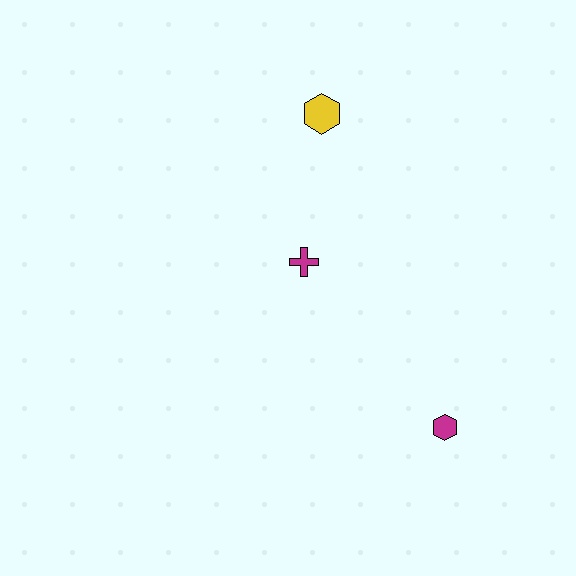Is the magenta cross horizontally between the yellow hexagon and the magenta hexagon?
No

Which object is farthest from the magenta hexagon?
The yellow hexagon is farthest from the magenta hexagon.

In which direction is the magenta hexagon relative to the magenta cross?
The magenta hexagon is below the magenta cross.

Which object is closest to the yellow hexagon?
The magenta cross is closest to the yellow hexagon.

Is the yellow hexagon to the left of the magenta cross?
No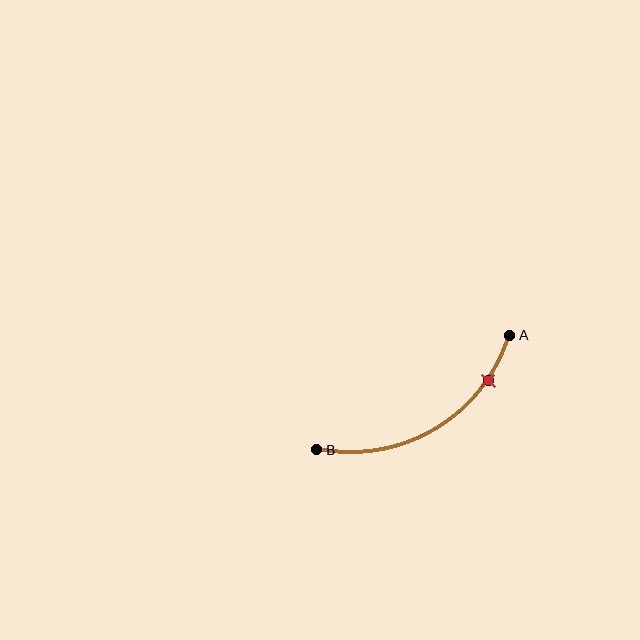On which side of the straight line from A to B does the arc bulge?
The arc bulges below the straight line connecting A and B.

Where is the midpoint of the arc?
The arc midpoint is the point on the curve farthest from the straight line joining A and B. It sits below that line.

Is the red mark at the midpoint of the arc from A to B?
No. The red mark lies on the arc but is closer to endpoint A. The arc midpoint would be at the point on the curve equidistant along the arc from both A and B.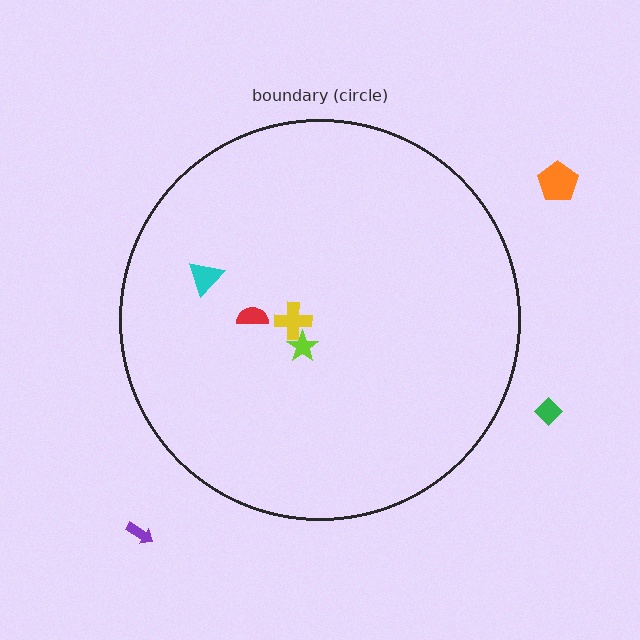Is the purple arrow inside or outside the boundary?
Outside.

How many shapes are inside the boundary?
4 inside, 3 outside.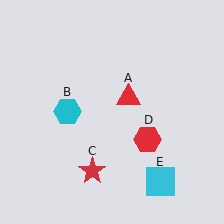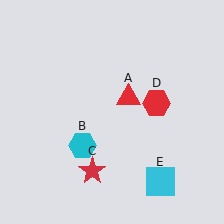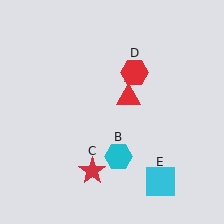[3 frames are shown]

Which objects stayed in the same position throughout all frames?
Red triangle (object A) and red star (object C) and cyan square (object E) remained stationary.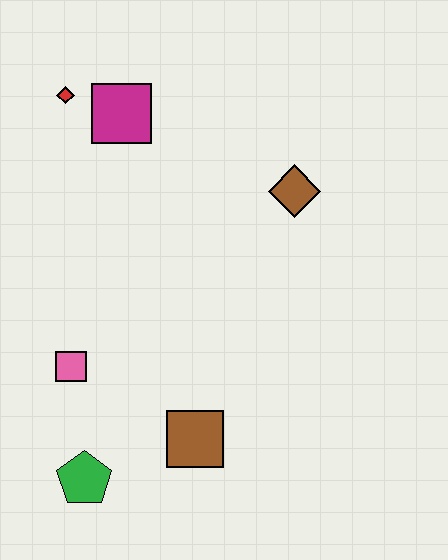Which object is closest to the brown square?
The green pentagon is closest to the brown square.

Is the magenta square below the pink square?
No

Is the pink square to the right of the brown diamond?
No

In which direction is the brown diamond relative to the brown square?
The brown diamond is above the brown square.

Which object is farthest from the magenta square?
The green pentagon is farthest from the magenta square.